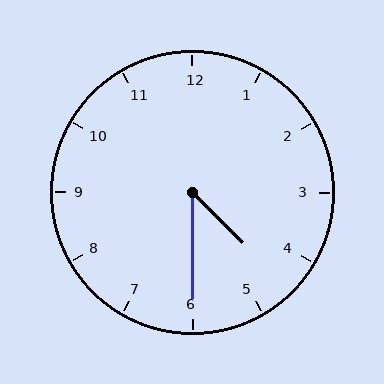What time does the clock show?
4:30.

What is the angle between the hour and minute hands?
Approximately 45 degrees.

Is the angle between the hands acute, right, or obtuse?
It is acute.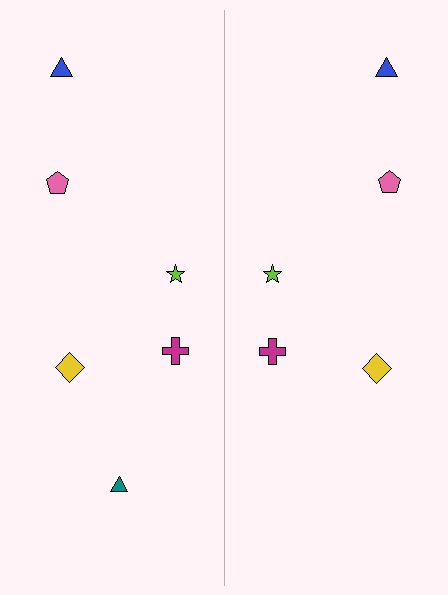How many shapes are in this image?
There are 11 shapes in this image.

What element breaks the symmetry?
A teal triangle is missing from the right side.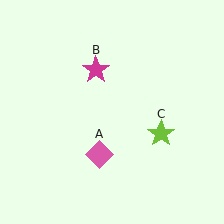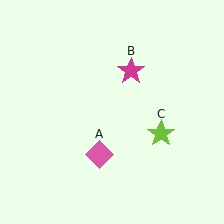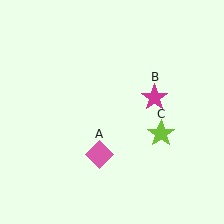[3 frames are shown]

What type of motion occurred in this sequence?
The magenta star (object B) rotated clockwise around the center of the scene.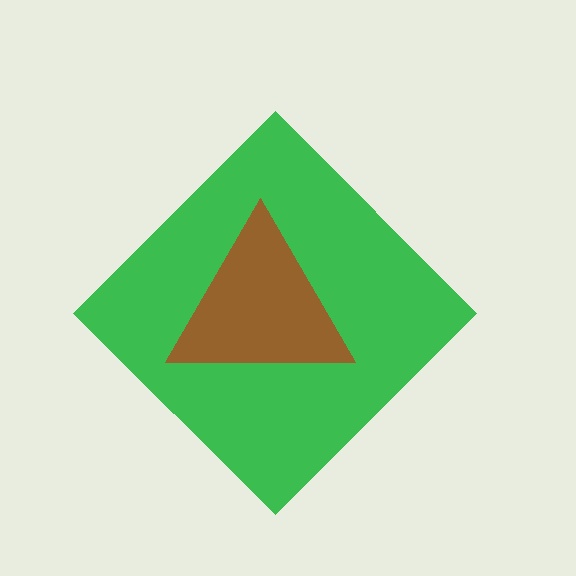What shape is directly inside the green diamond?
The brown triangle.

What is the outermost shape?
The green diamond.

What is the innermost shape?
The brown triangle.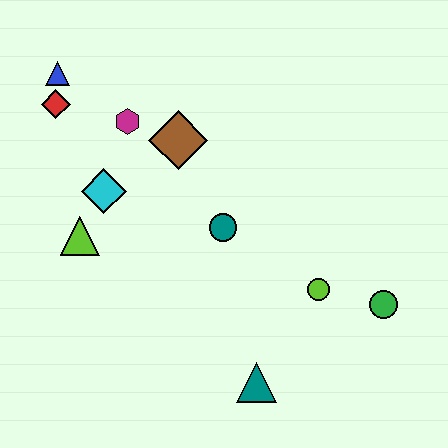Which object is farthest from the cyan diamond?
The green circle is farthest from the cyan diamond.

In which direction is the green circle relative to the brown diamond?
The green circle is to the right of the brown diamond.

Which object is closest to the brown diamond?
The magenta hexagon is closest to the brown diamond.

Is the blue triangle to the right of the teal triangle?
No